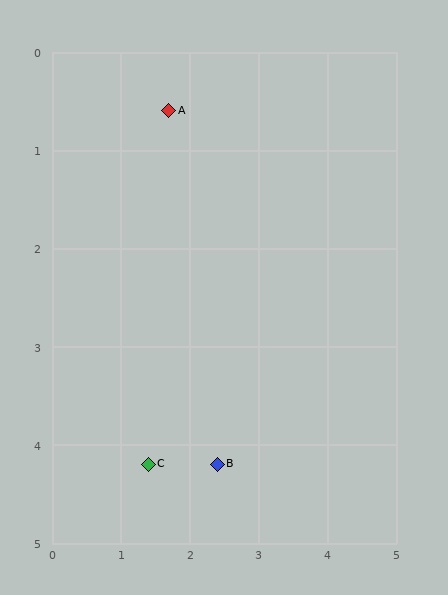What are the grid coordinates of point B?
Point B is at approximately (2.4, 4.2).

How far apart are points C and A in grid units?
Points C and A are about 3.6 grid units apart.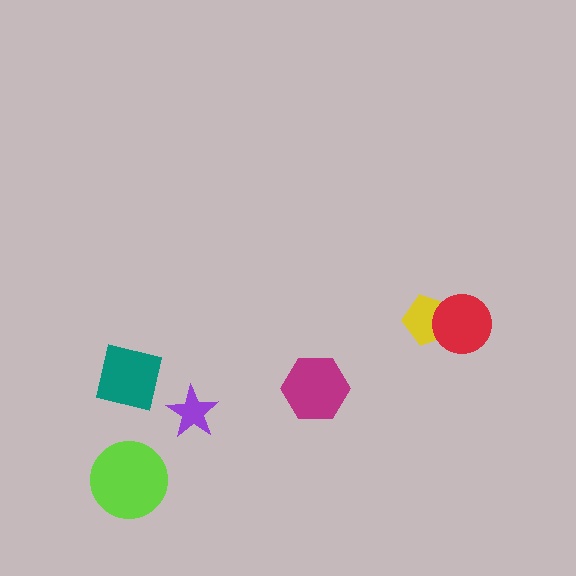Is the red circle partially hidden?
No, no other shape covers it.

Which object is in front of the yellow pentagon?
The red circle is in front of the yellow pentagon.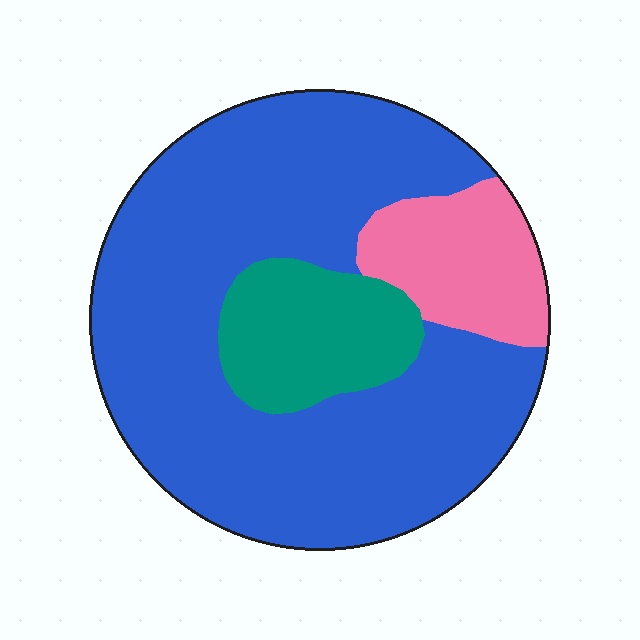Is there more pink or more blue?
Blue.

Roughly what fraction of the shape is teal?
Teal covers about 15% of the shape.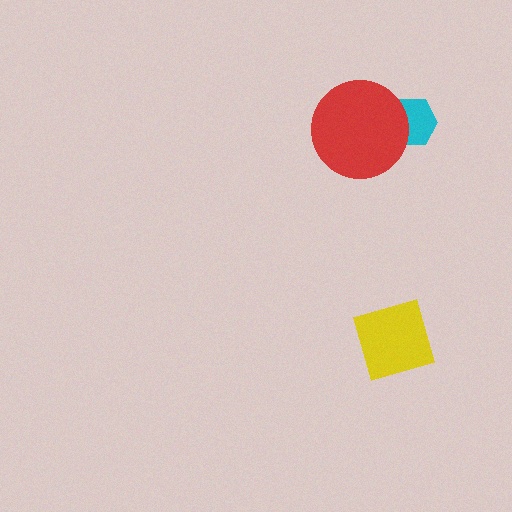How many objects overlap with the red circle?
1 object overlaps with the red circle.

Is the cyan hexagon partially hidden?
Yes, it is partially covered by another shape.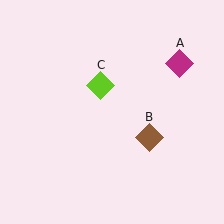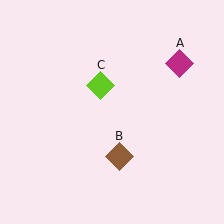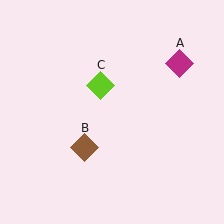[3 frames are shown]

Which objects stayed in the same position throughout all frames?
Magenta diamond (object A) and lime diamond (object C) remained stationary.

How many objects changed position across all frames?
1 object changed position: brown diamond (object B).